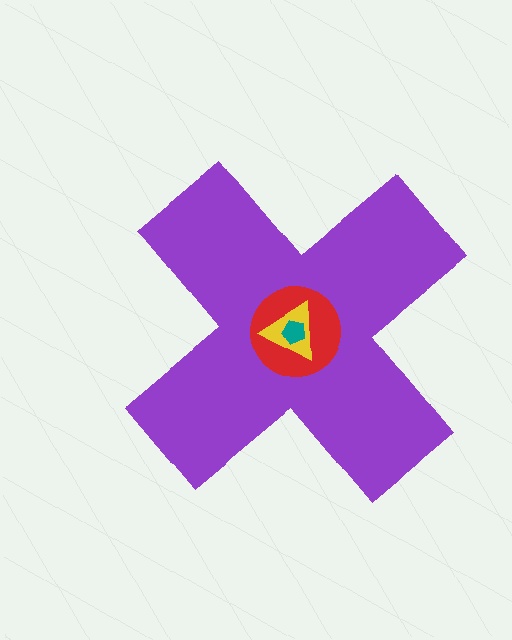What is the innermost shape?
The teal pentagon.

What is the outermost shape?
The purple cross.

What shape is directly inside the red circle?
The yellow triangle.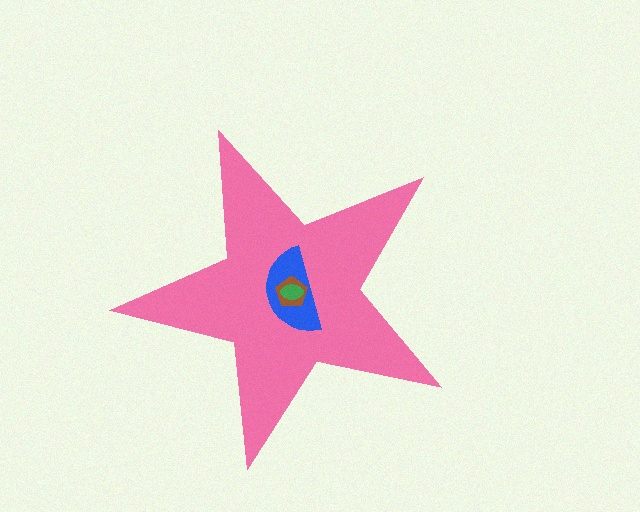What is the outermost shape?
The pink star.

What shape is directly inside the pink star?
The blue semicircle.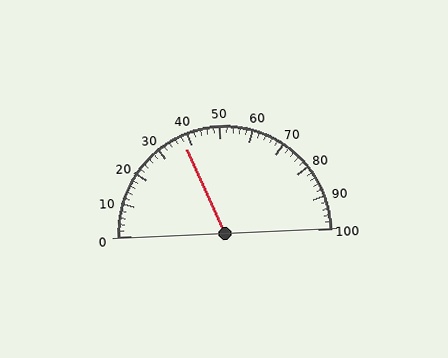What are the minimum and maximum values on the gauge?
The gauge ranges from 0 to 100.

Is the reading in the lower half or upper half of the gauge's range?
The reading is in the lower half of the range (0 to 100).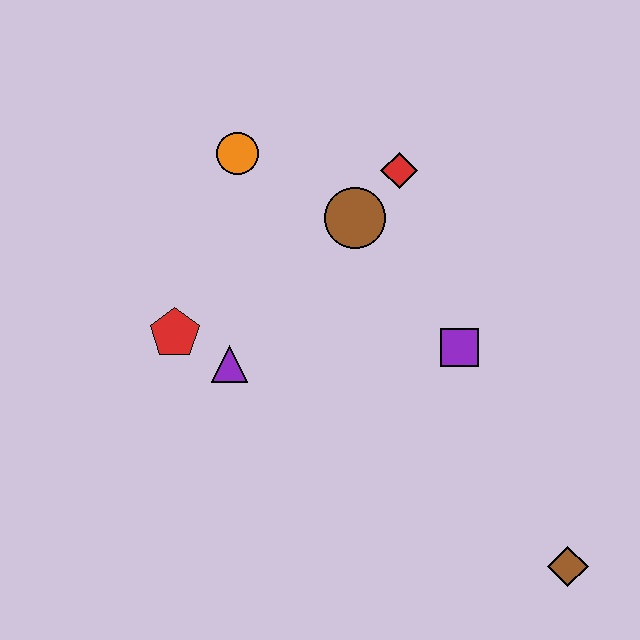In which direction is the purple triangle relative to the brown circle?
The purple triangle is below the brown circle.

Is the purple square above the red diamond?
No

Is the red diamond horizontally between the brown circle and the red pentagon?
No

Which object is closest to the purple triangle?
The red pentagon is closest to the purple triangle.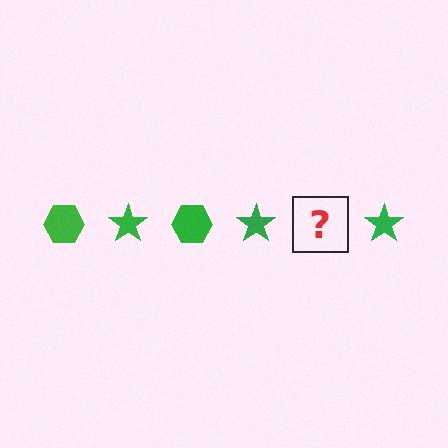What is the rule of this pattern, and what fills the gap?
The rule is that the pattern cycles through hexagon, star shapes in green. The gap should be filled with a green hexagon.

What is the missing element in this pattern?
The missing element is a green hexagon.